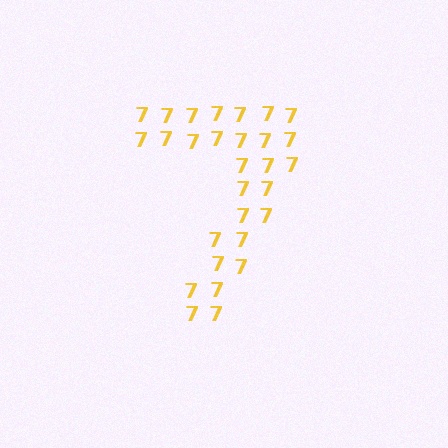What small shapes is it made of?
It is made of small digit 7's.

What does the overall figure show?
The overall figure shows the digit 7.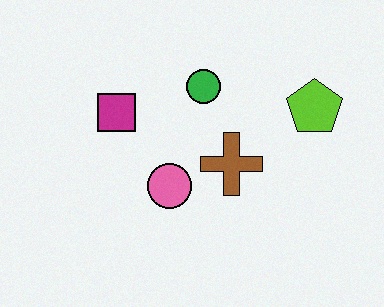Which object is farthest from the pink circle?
The lime pentagon is farthest from the pink circle.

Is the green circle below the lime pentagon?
No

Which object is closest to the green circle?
The brown cross is closest to the green circle.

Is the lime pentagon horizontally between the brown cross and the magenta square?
No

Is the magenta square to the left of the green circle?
Yes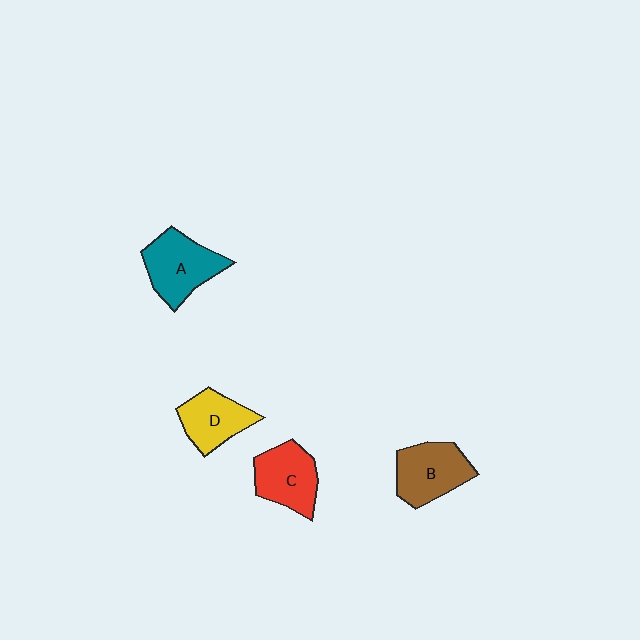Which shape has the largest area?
Shape A (teal).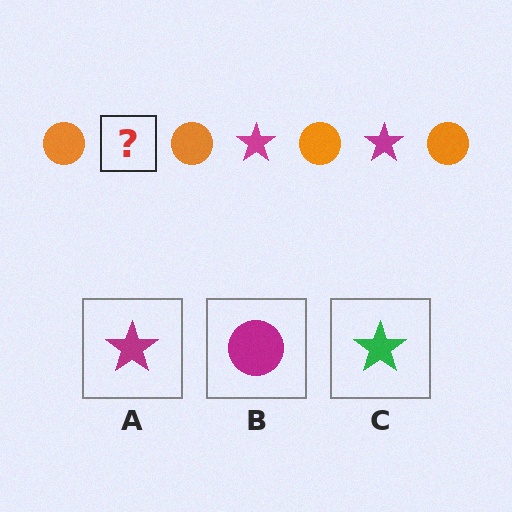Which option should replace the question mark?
Option A.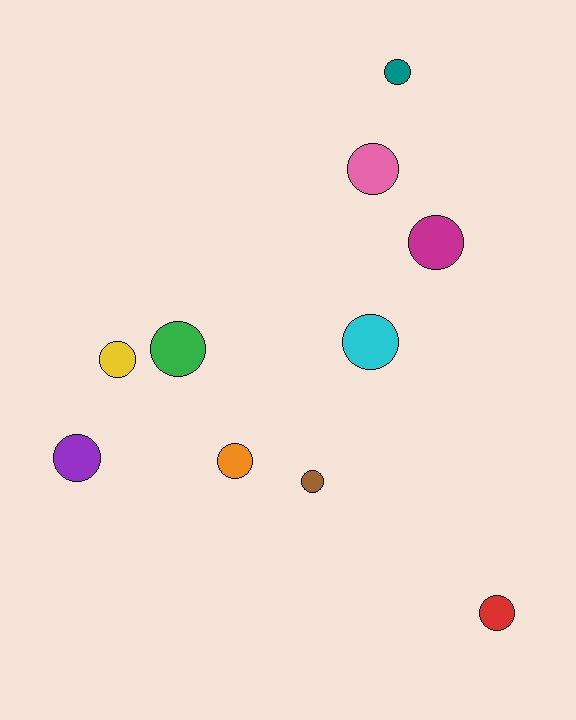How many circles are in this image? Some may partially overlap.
There are 10 circles.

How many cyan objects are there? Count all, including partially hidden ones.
There is 1 cyan object.